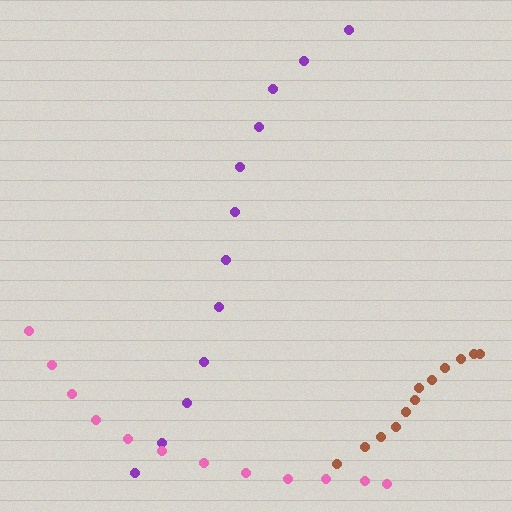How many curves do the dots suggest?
There are 3 distinct paths.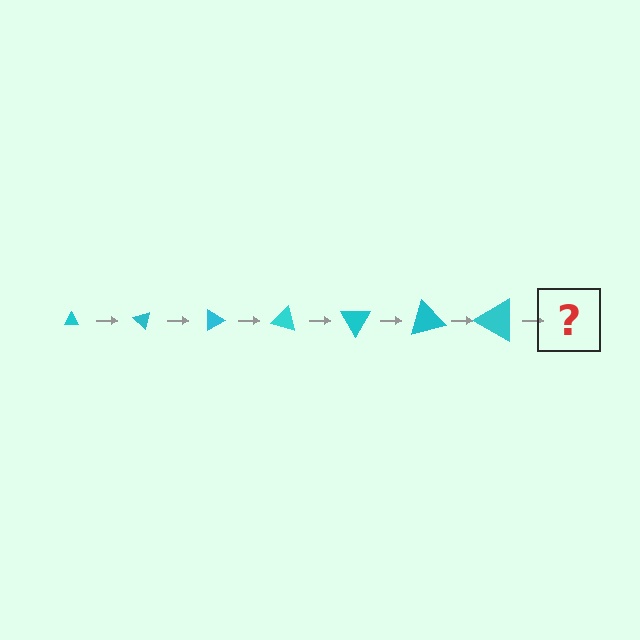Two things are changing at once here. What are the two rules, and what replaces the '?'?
The two rules are that the triangle grows larger each step and it rotates 45 degrees each step. The '?' should be a triangle, larger than the previous one and rotated 315 degrees from the start.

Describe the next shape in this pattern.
It should be a triangle, larger than the previous one and rotated 315 degrees from the start.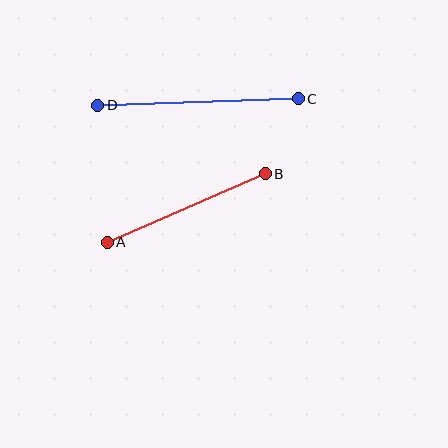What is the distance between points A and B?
The distance is approximately 173 pixels.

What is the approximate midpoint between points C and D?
The midpoint is at approximately (198, 102) pixels.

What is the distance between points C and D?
The distance is approximately 200 pixels.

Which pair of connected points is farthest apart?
Points C and D are farthest apart.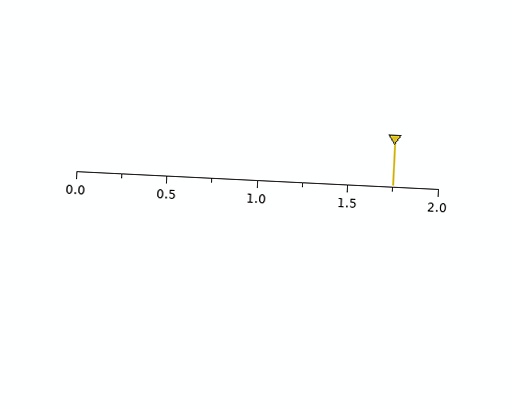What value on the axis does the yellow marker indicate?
The marker indicates approximately 1.75.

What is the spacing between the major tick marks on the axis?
The major ticks are spaced 0.5 apart.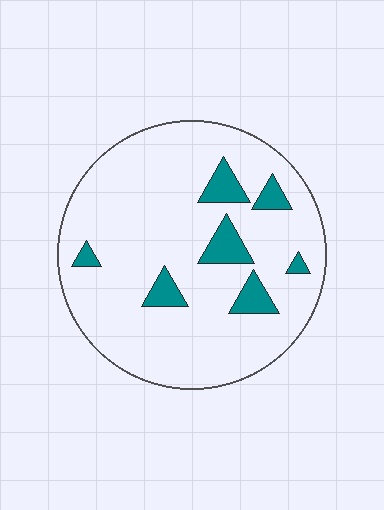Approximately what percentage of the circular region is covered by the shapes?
Approximately 10%.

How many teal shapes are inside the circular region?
7.